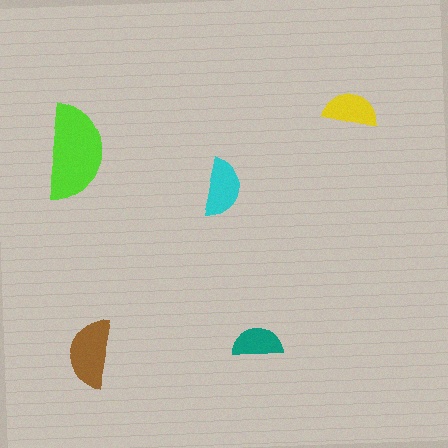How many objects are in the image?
There are 5 objects in the image.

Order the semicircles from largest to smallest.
the lime one, the brown one, the cyan one, the yellow one, the teal one.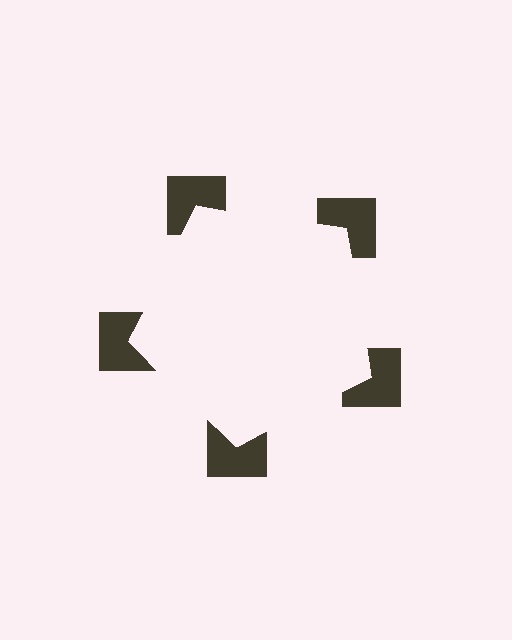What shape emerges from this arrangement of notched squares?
An illusory pentagon — its edges are inferred from the aligned wedge cuts in the notched squares, not physically drawn.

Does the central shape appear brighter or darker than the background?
It typically appears slightly brighter than the background, even though no actual brightness change is drawn.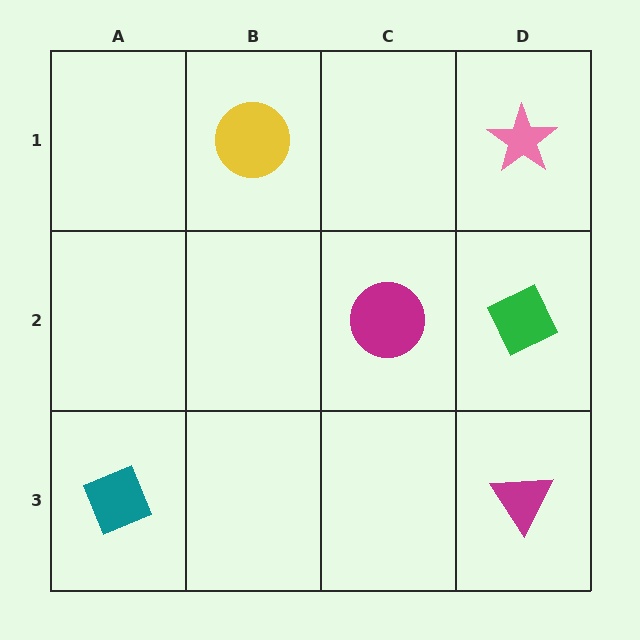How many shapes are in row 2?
2 shapes.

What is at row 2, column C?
A magenta circle.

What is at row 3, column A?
A teal diamond.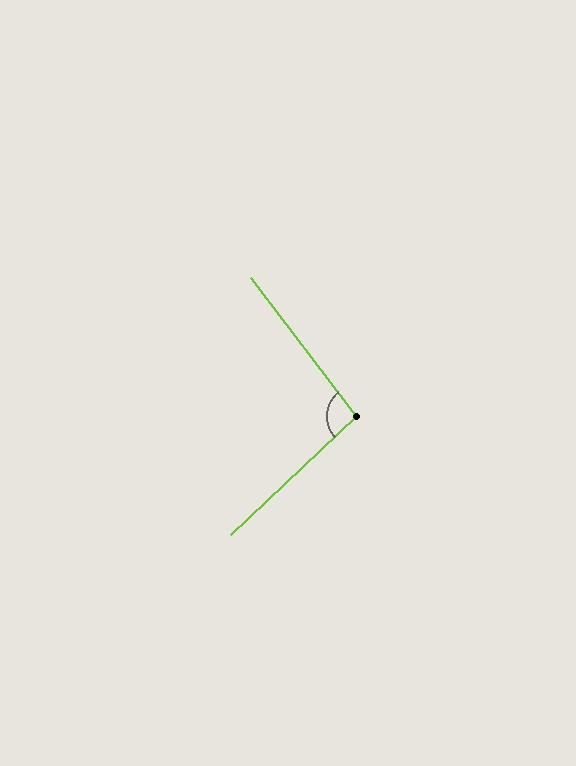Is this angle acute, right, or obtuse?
It is obtuse.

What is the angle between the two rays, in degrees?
Approximately 96 degrees.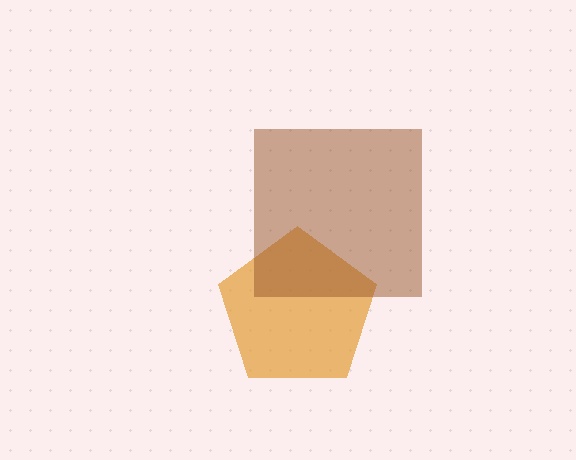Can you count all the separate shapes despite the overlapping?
Yes, there are 2 separate shapes.